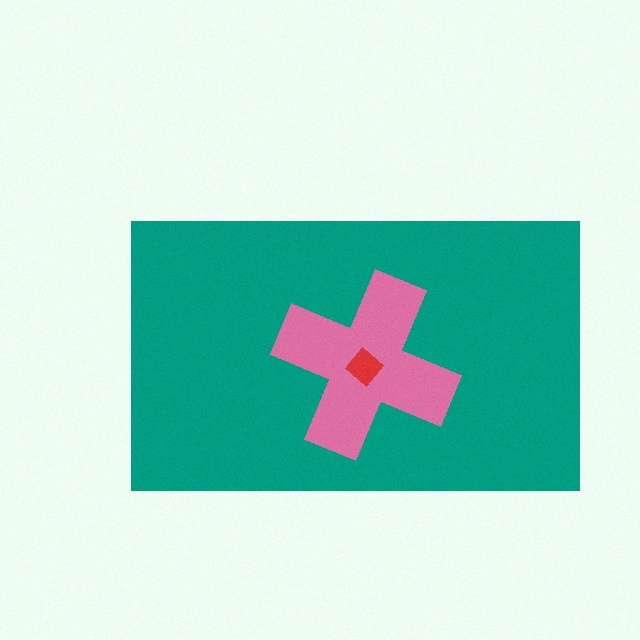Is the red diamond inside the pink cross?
Yes.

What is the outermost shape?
The teal rectangle.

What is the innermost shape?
The red diamond.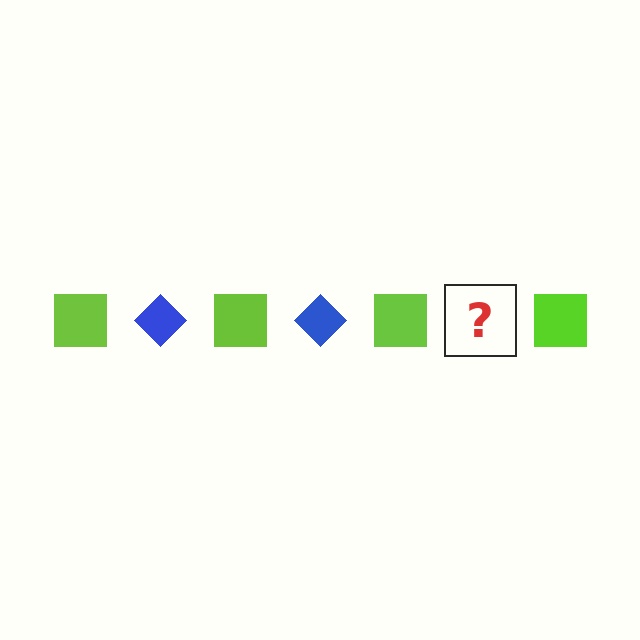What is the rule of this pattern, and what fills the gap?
The rule is that the pattern alternates between lime square and blue diamond. The gap should be filled with a blue diamond.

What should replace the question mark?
The question mark should be replaced with a blue diamond.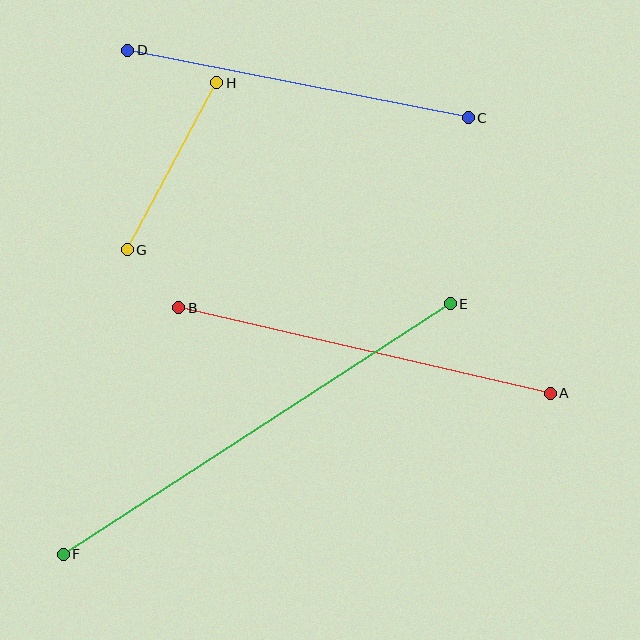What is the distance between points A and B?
The distance is approximately 381 pixels.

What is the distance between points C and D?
The distance is approximately 347 pixels.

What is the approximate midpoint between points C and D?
The midpoint is at approximately (298, 84) pixels.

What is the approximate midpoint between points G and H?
The midpoint is at approximately (172, 166) pixels.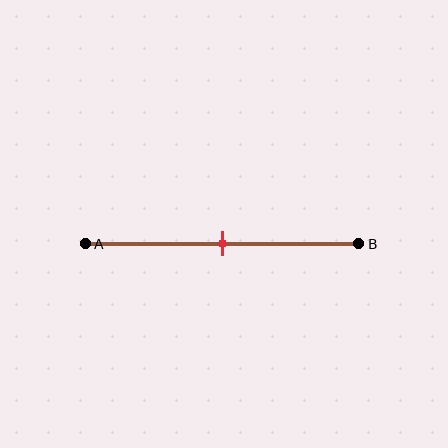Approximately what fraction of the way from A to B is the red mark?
The red mark is approximately 50% of the way from A to B.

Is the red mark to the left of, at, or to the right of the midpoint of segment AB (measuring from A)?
The red mark is approximately at the midpoint of segment AB.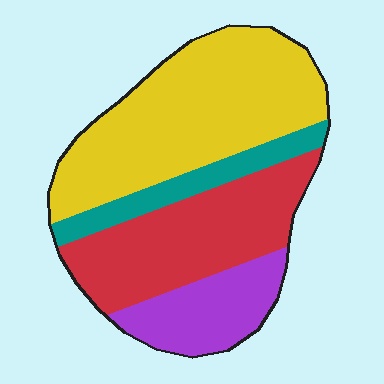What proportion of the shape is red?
Red takes up between a quarter and a half of the shape.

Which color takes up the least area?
Teal, at roughly 10%.